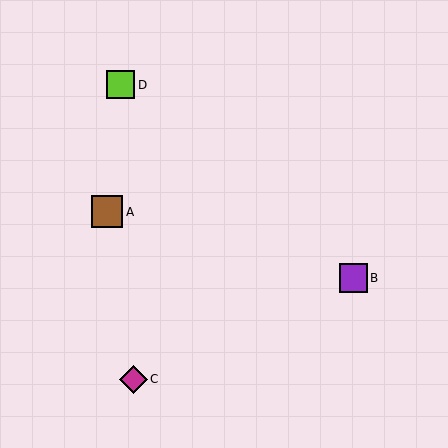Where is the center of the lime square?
The center of the lime square is at (121, 85).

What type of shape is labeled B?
Shape B is a purple square.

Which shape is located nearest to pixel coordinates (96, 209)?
The brown square (labeled A) at (107, 212) is nearest to that location.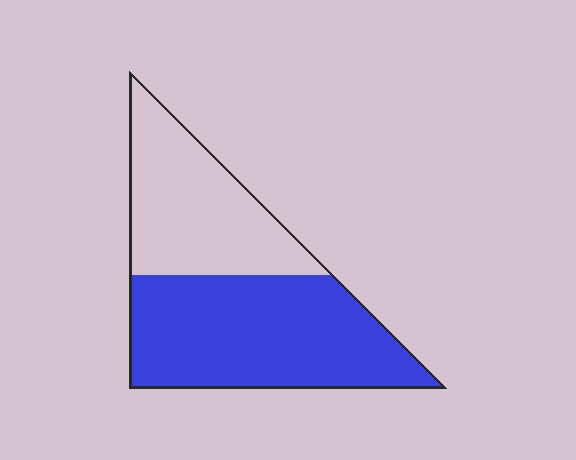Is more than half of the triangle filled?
Yes.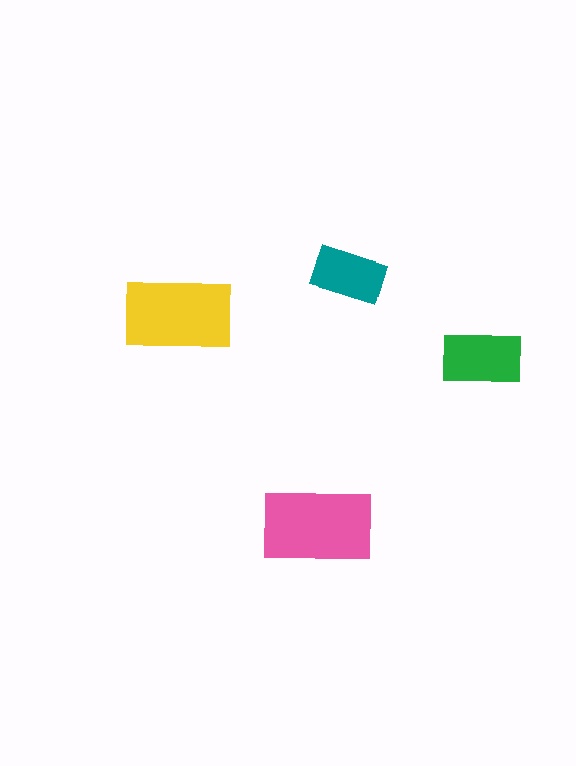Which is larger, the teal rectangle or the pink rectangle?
The pink one.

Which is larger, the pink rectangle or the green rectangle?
The pink one.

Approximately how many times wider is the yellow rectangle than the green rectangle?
About 1.5 times wider.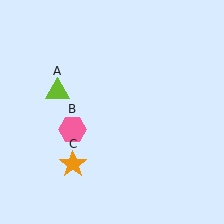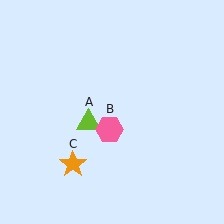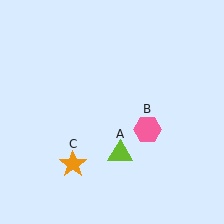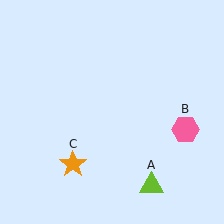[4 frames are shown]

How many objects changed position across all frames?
2 objects changed position: lime triangle (object A), pink hexagon (object B).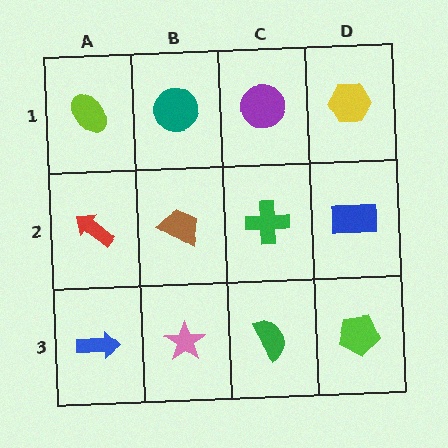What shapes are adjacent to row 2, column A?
A lime ellipse (row 1, column A), a blue arrow (row 3, column A), a brown trapezoid (row 2, column B).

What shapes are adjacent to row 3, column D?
A blue rectangle (row 2, column D), a green semicircle (row 3, column C).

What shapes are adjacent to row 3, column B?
A brown trapezoid (row 2, column B), a blue arrow (row 3, column A), a green semicircle (row 3, column C).